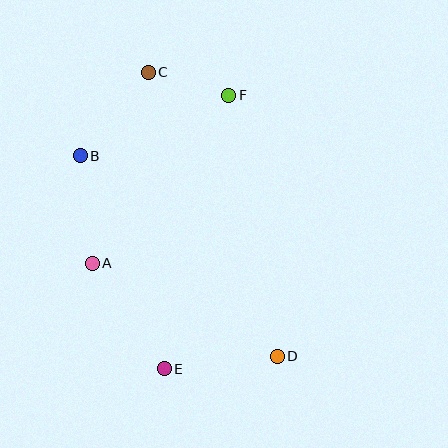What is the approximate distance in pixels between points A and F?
The distance between A and F is approximately 216 pixels.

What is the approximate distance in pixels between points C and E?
The distance between C and E is approximately 297 pixels.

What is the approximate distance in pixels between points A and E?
The distance between A and E is approximately 128 pixels.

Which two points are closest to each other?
Points C and F are closest to each other.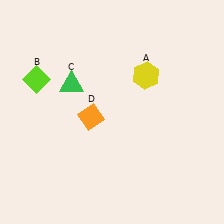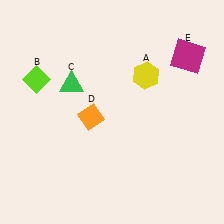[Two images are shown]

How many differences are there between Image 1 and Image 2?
There is 1 difference between the two images.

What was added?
A magenta square (E) was added in Image 2.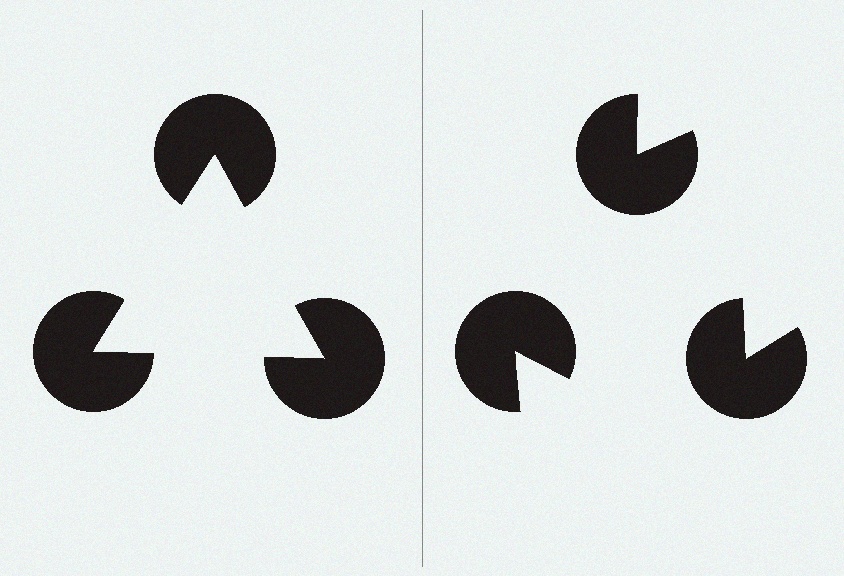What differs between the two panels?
The pac-man discs are positioned identically on both sides; only the wedge orientations differ. On the left they align to a triangle; on the right they are misaligned.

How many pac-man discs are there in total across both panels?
6 — 3 on each side.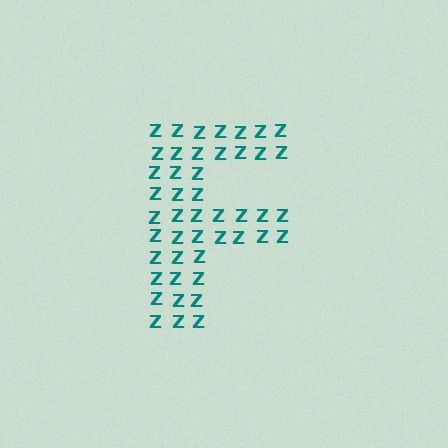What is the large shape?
The large shape is the letter F.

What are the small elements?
The small elements are letter Z's.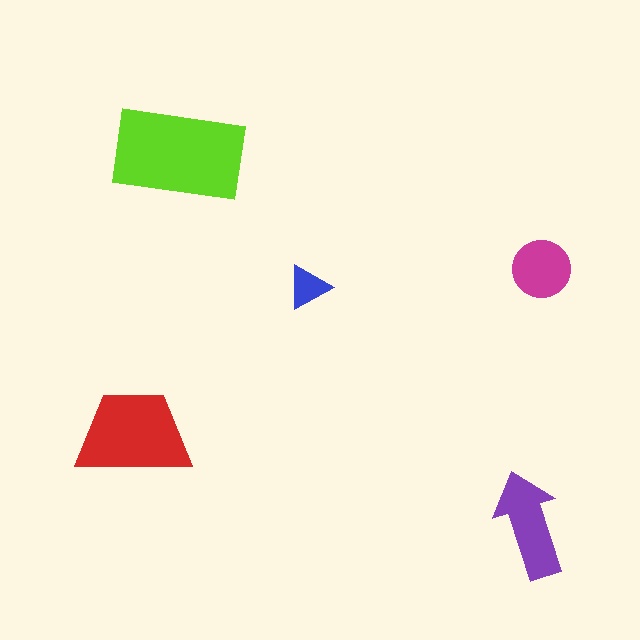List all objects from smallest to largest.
The blue triangle, the magenta circle, the purple arrow, the red trapezoid, the lime rectangle.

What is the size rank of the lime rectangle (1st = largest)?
1st.